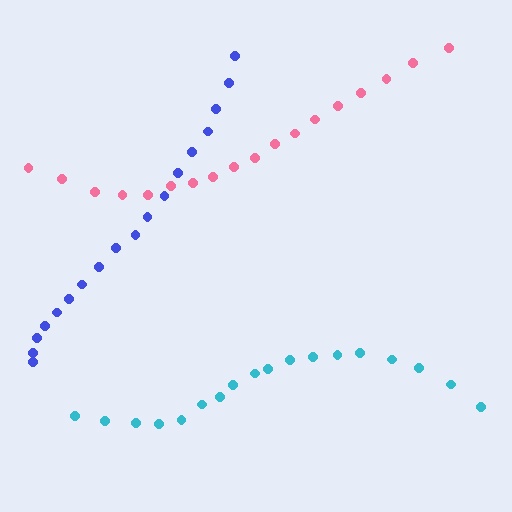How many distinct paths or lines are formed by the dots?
There are 3 distinct paths.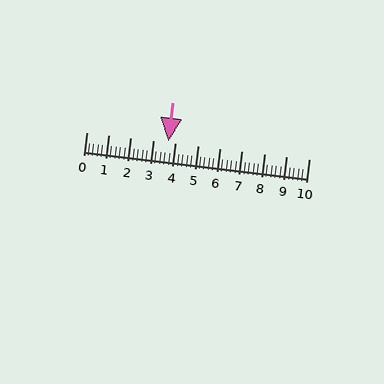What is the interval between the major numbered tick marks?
The major tick marks are spaced 1 units apart.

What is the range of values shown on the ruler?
The ruler shows values from 0 to 10.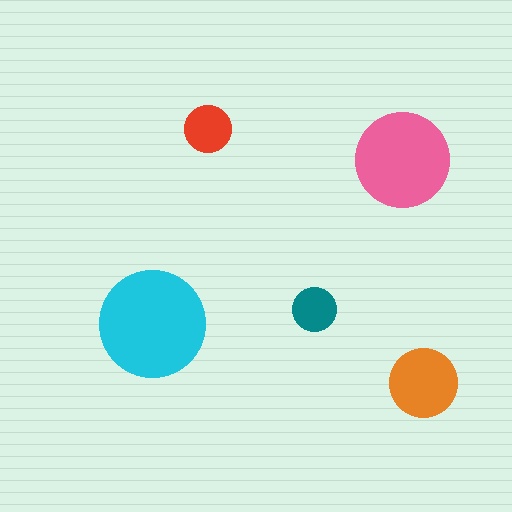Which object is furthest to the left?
The cyan circle is leftmost.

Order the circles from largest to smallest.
the cyan one, the pink one, the orange one, the red one, the teal one.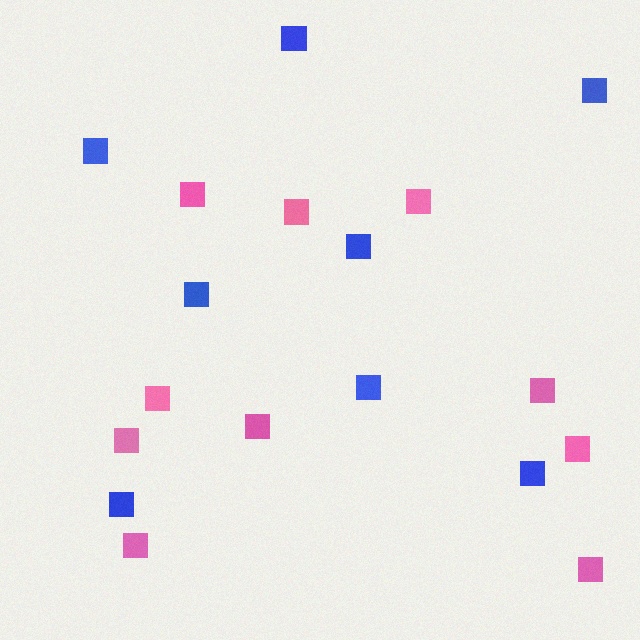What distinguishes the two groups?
There are 2 groups: one group of blue squares (8) and one group of pink squares (10).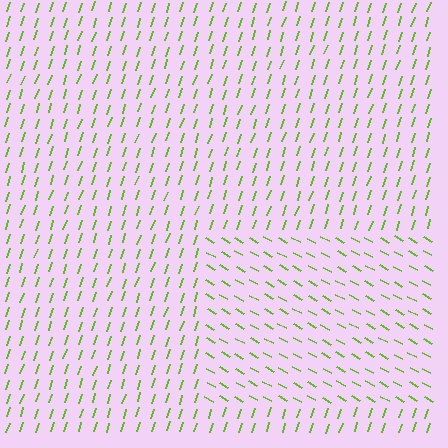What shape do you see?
I see a rectangle.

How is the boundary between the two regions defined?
The boundary is defined purely by a change in line orientation (approximately 79 degrees difference). All lines are the same color and thickness.